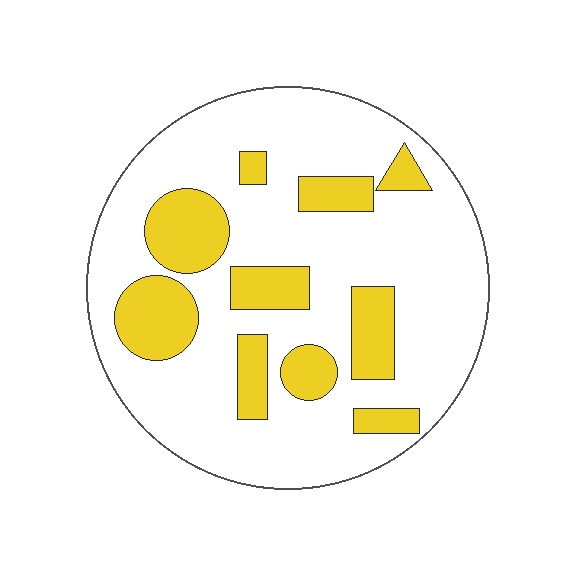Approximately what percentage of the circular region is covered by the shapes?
Approximately 25%.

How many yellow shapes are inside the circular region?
10.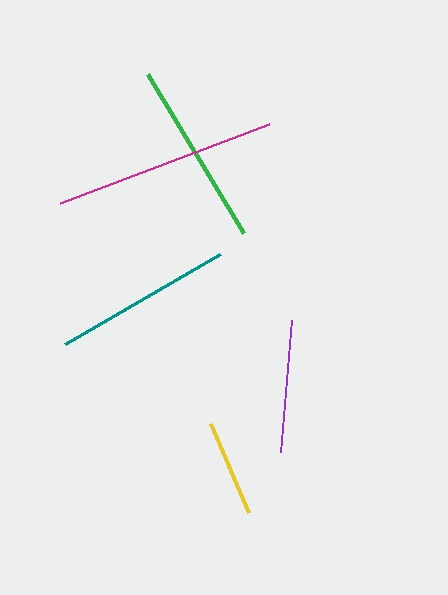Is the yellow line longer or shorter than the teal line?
The teal line is longer than the yellow line.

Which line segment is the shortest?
The yellow line is the shortest at approximately 96 pixels.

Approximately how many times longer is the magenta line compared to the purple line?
The magenta line is approximately 1.7 times the length of the purple line.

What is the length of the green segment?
The green segment is approximately 186 pixels long.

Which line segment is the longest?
The magenta line is the longest at approximately 223 pixels.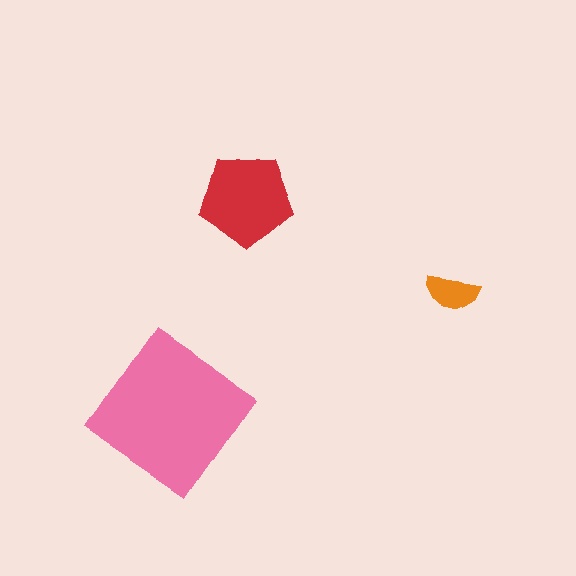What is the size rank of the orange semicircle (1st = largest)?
3rd.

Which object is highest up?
The red pentagon is topmost.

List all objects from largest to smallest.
The pink diamond, the red pentagon, the orange semicircle.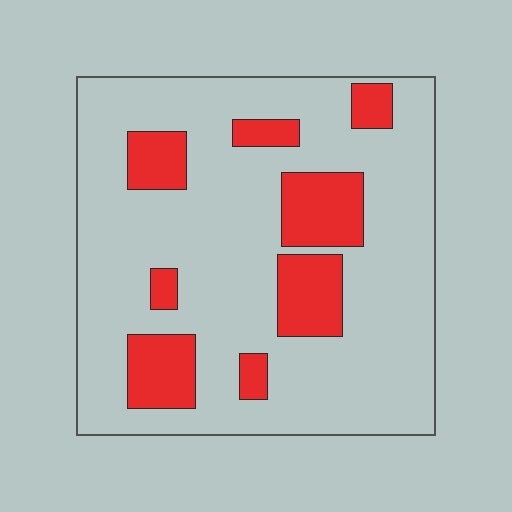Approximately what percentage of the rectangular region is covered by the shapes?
Approximately 20%.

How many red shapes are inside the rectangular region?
8.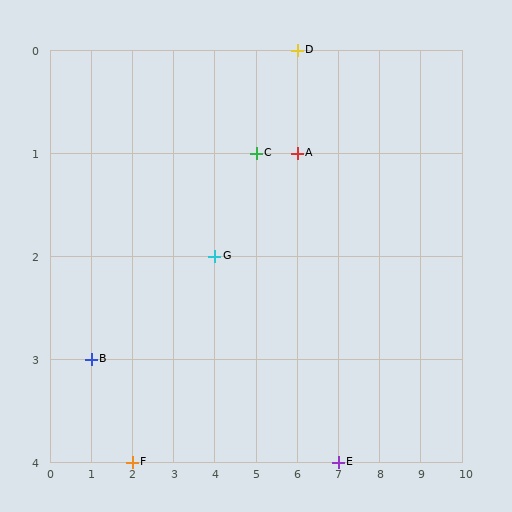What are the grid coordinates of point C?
Point C is at grid coordinates (5, 1).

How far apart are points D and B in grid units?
Points D and B are 5 columns and 3 rows apart (about 5.8 grid units diagonally).